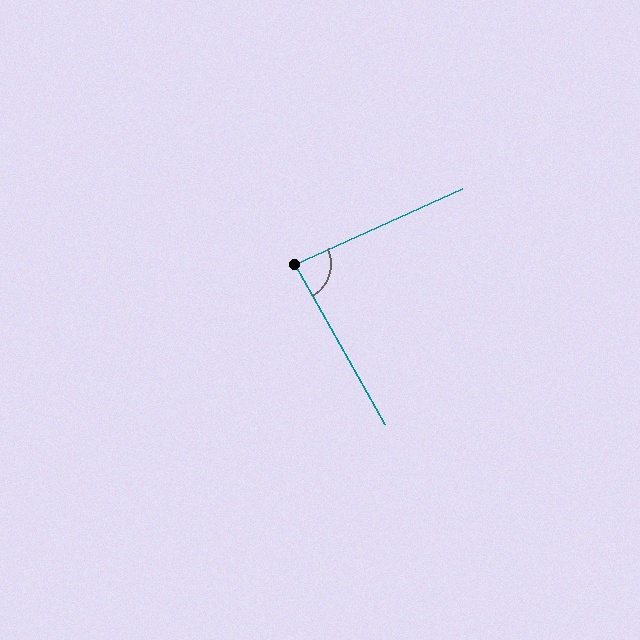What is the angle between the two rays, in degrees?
Approximately 85 degrees.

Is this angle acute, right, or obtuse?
It is acute.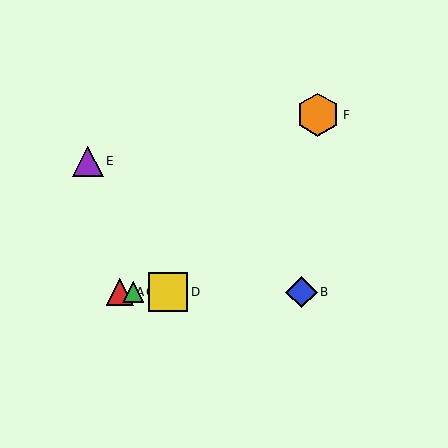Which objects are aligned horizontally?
Objects A, B, C, D are aligned horizontally.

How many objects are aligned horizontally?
4 objects (A, B, C, D) are aligned horizontally.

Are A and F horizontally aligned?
No, A is at y≈292 and F is at y≈115.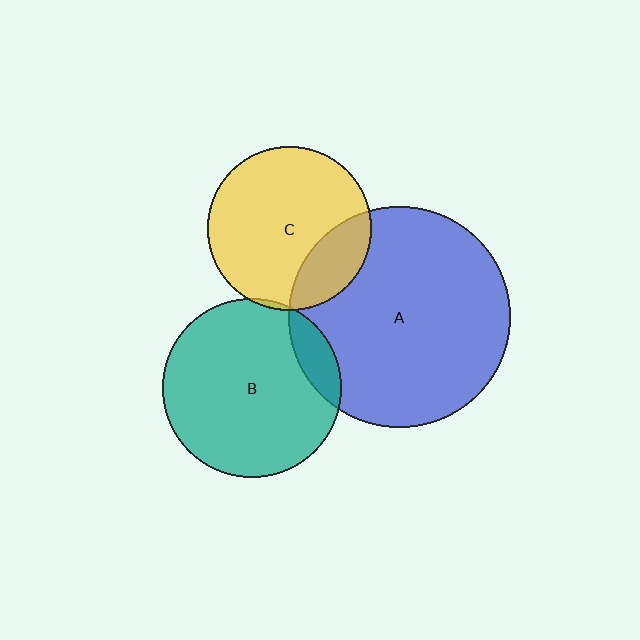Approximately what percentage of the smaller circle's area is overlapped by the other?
Approximately 20%.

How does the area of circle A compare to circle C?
Approximately 1.8 times.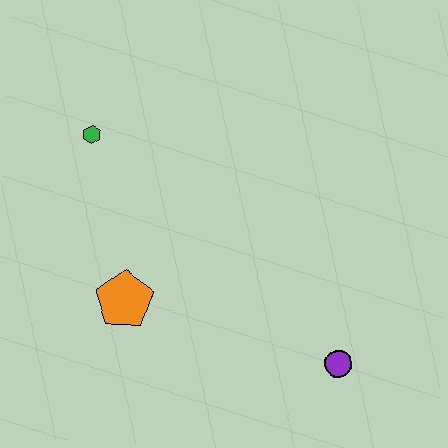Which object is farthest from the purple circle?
The green hexagon is farthest from the purple circle.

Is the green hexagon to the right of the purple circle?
No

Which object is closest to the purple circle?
The orange pentagon is closest to the purple circle.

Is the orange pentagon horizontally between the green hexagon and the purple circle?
Yes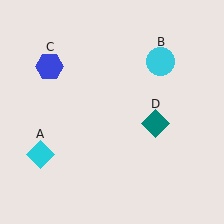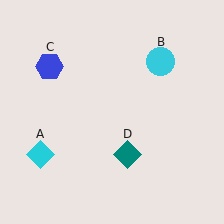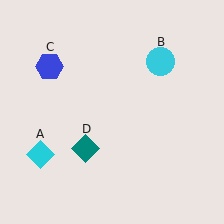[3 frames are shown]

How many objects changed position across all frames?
1 object changed position: teal diamond (object D).